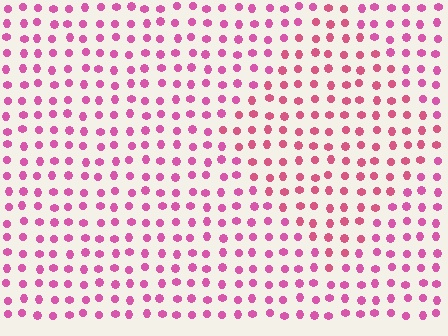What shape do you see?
I see a diamond.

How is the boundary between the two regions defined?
The boundary is defined purely by a slight shift in hue (about 19 degrees). Spacing, size, and orientation are identical on both sides.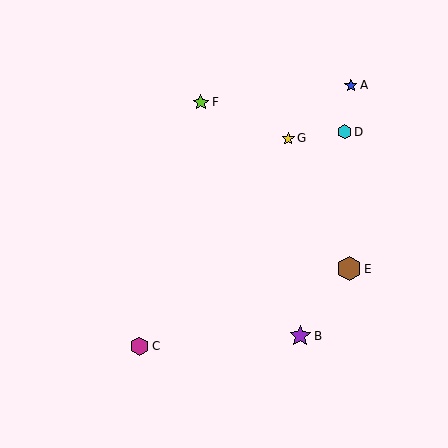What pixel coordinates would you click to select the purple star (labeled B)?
Click at (300, 336) to select the purple star B.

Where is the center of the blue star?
The center of the blue star is at (351, 85).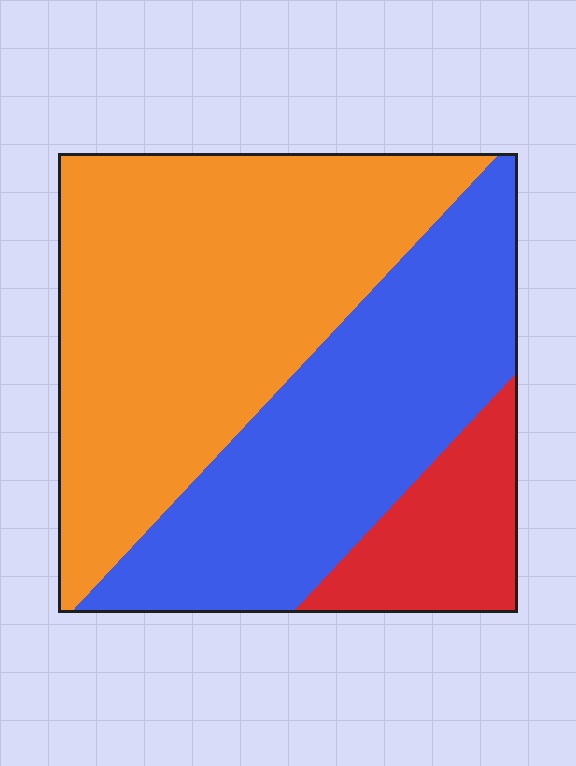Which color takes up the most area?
Orange, at roughly 50%.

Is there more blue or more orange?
Orange.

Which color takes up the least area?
Red, at roughly 15%.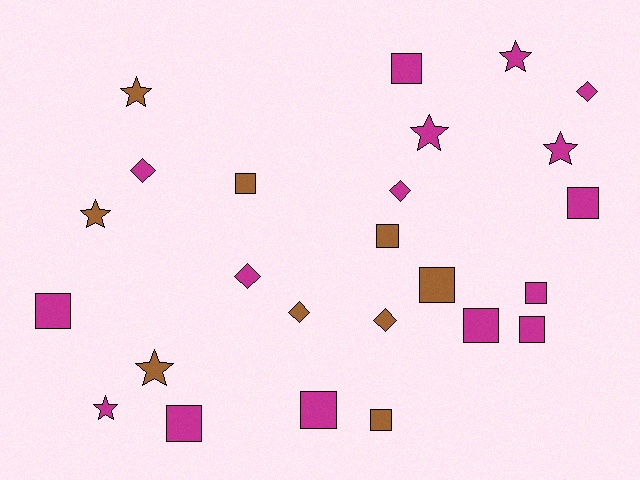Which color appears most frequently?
Magenta, with 16 objects.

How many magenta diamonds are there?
There are 4 magenta diamonds.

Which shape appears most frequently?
Square, with 12 objects.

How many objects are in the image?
There are 25 objects.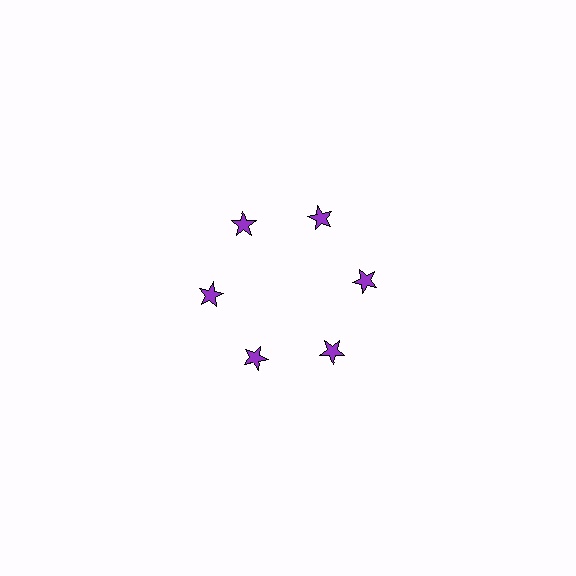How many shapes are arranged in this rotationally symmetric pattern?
There are 6 shapes, arranged in 6 groups of 1.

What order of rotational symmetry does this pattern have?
This pattern has 6-fold rotational symmetry.